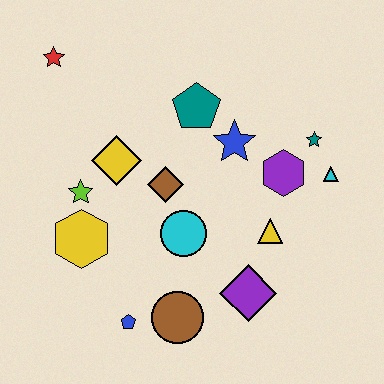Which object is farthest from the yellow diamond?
The cyan triangle is farthest from the yellow diamond.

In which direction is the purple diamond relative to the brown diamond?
The purple diamond is below the brown diamond.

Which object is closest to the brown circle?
The blue pentagon is closest to the brown circle.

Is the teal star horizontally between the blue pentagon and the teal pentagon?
No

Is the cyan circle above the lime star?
No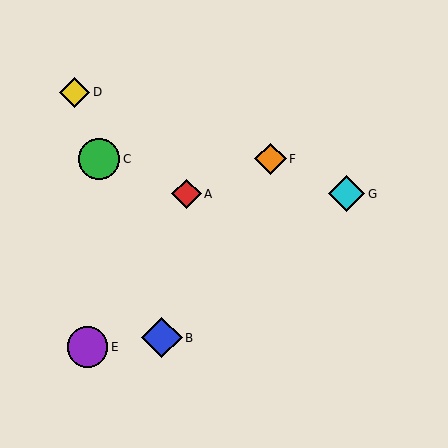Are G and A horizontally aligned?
Yes, both are at y≈194.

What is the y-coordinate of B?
Object B is at y≈338.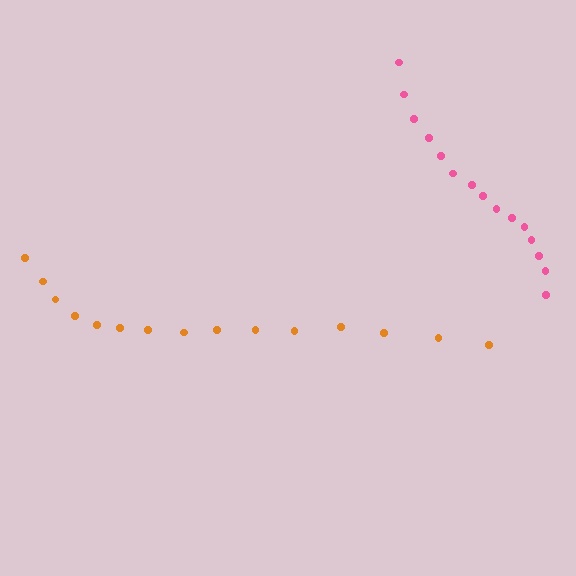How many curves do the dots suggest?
There are 2 distinct paths.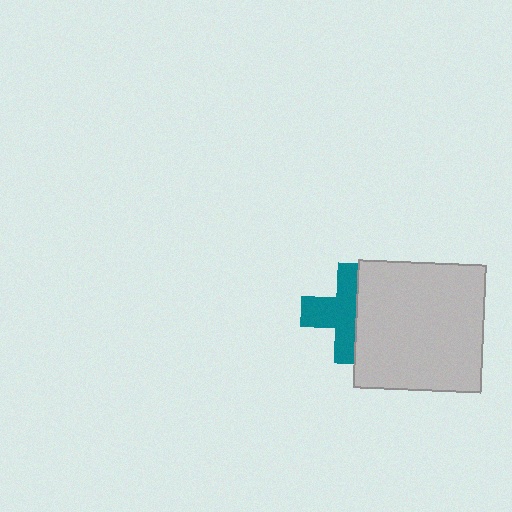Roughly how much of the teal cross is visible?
About half of it is visible (roughly 57%).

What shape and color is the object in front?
The object in front is a light gray square.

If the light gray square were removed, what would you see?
You would see the complete teal cross.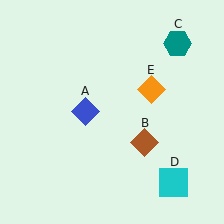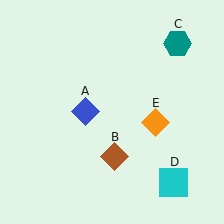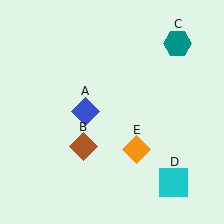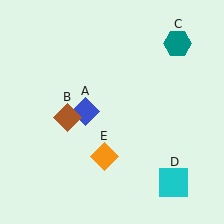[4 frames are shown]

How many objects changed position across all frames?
2 objects changed position: brown diamond (object B), orange diamond (object E).